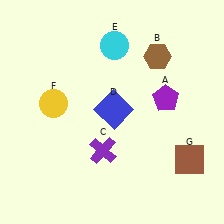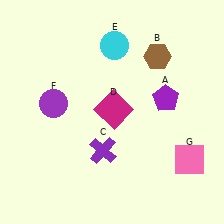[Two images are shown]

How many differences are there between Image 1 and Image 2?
There are 3 differences between the two images.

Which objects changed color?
D changed from blue to magenta. F changed from yellow to purple. G changed from brown to pink.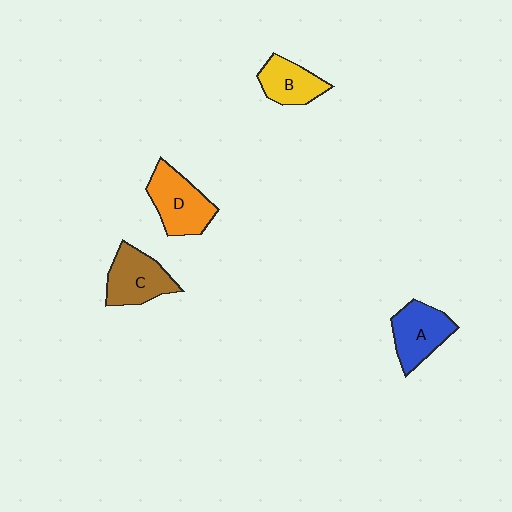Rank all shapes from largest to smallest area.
From largest to smallest: D (orange), C (brown), A (blue), B (yellow).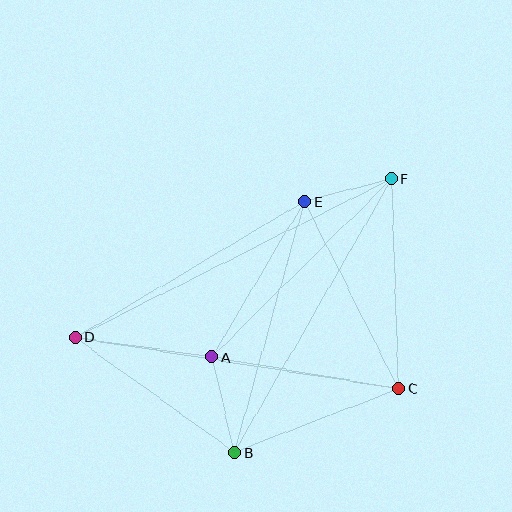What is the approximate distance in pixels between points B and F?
The distance between B and F is approximately 315 pixels.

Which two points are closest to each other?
Points E and F are closest to each other.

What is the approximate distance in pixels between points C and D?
The distance between C and D is approximately 328 pixels.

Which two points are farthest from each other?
Points D and F are farthest from each other.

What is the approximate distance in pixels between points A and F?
The distance between A and F is approximately 253 pixels.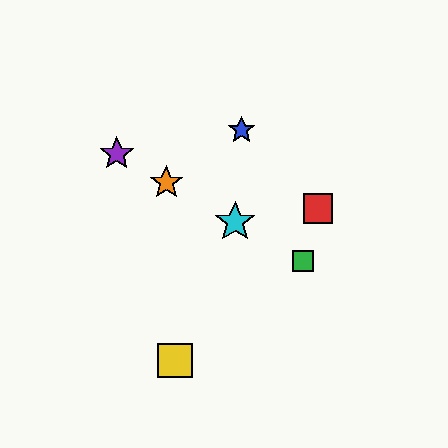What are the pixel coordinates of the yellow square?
The yellow square is at (175, 361).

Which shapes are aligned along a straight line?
The green square, the purple star, the orange star, the cyan star are aligned along a straight line.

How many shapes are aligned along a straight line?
4 shapes (the green square, the purple star, the orange star, the cyan star) are aligned along a straight line.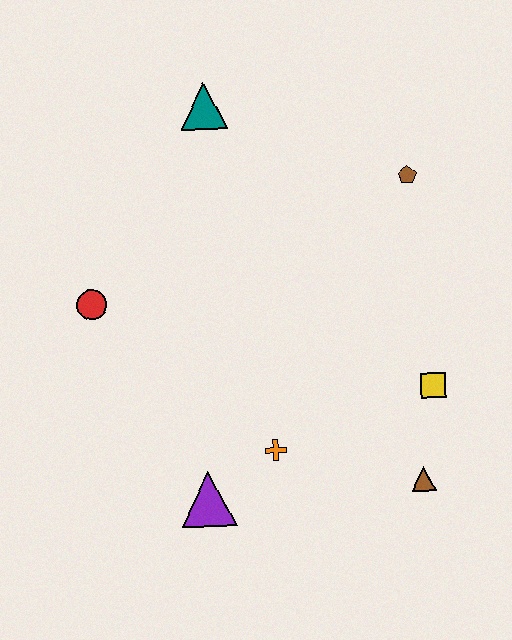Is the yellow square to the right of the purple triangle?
Yes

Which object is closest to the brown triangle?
The yellow square is closest to the brown triangle.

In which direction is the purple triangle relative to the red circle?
The purple triangle is below the red circle.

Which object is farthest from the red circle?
The brown triangle is farthest from the red circle.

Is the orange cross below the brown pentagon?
Yes